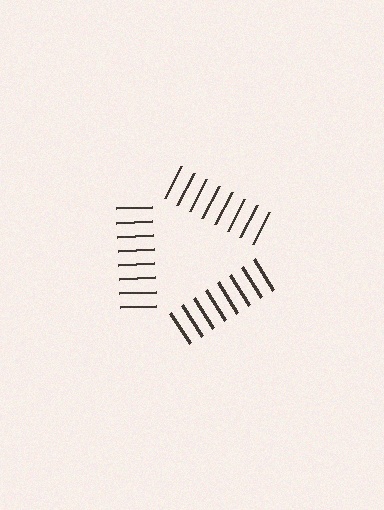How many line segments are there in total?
24 — 8 along each of the 3 edges.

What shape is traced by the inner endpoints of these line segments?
An illusory triangle — the line segments terminate on its edges but no continuous stroke is drawn.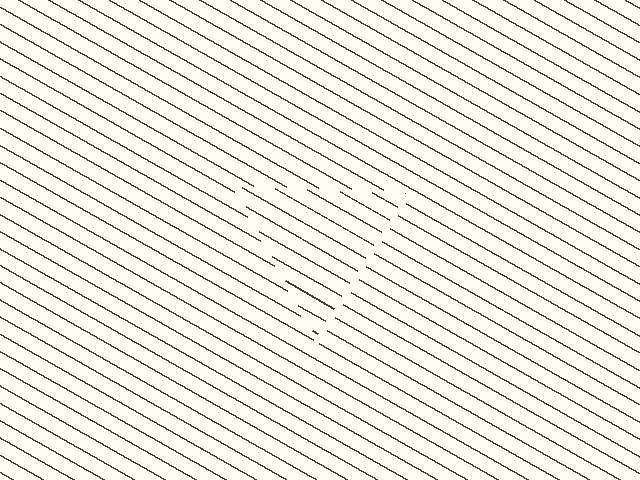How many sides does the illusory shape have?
3 sides — the line-ends trace a triangle.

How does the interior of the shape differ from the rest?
The interior of the shape contains the same grating, shifted by half a period — the contour is defined by the phase discontinuity where line-ends from the inner and outer gratings abut.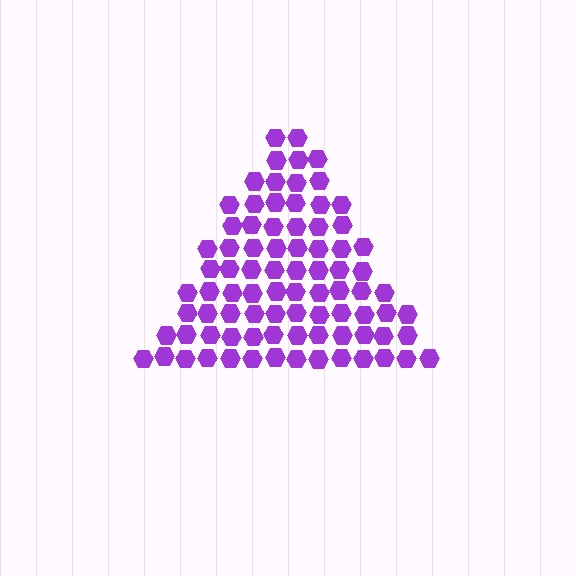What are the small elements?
The small elements are hexagons.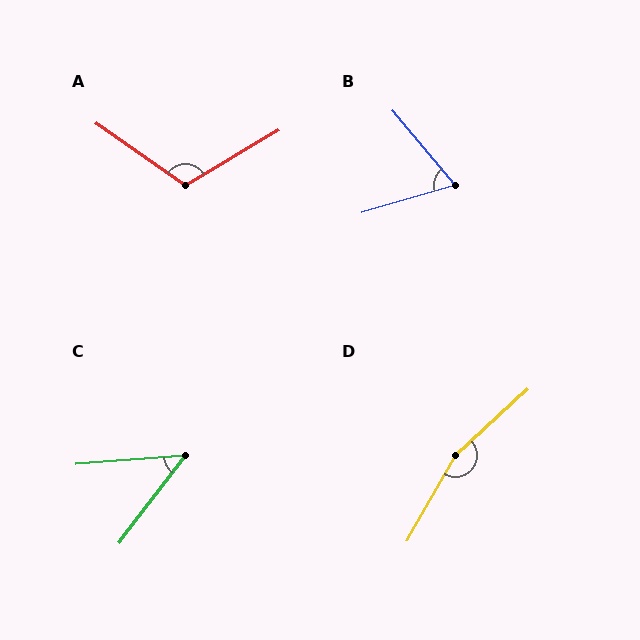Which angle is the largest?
D, at approximately 162 degrees.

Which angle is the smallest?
C, at approximately 48 degrees.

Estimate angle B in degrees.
Approximately 66 degrees.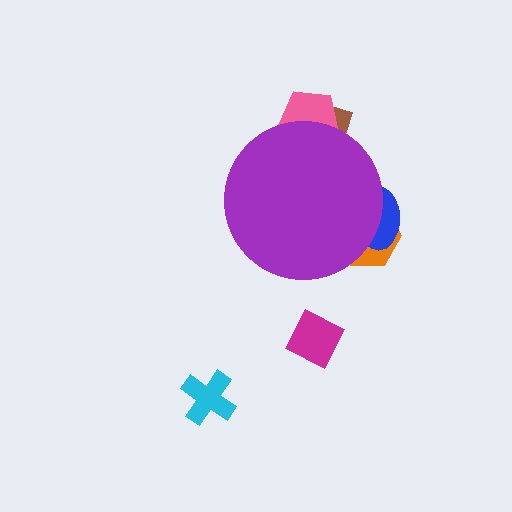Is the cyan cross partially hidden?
No, the cyan cross is fully visible.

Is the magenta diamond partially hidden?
No, the magenta diamond is fully visible.